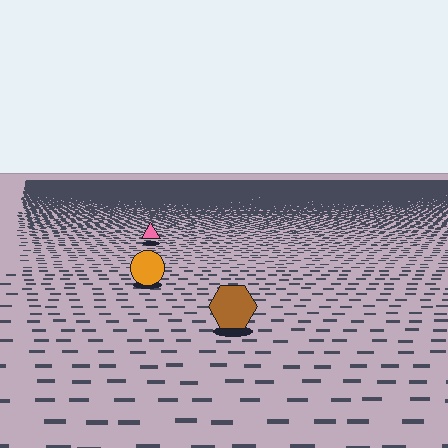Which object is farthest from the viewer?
The pink triangle is farthest from the viewer. It appears smaller and the ground texture around it is denser.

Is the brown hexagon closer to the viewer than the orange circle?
Yes. The brown hexagon is closer — you can tell from the texture gradient: the ground texture is coarser near it.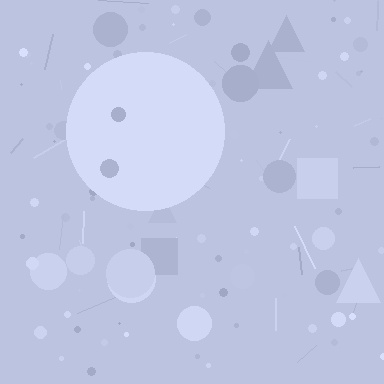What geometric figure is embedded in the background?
A circle is embedded in the background.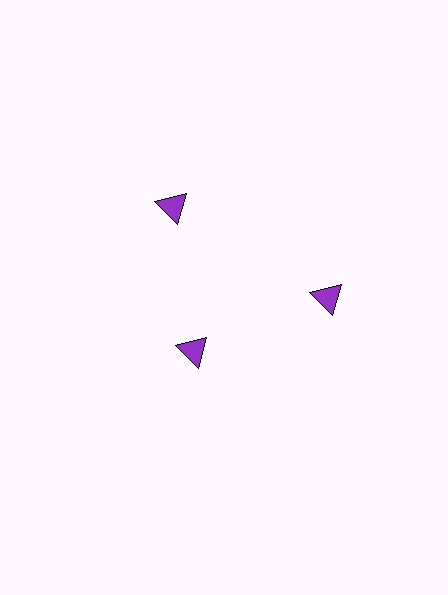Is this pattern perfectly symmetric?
No. The 3 purple triangles are arranged in a ring, but one element near the 7 o'clock position is pulled inward toward the center, breaking the 3-fold rotational symmetry.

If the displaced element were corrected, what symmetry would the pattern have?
It would have 3-fold rotational symmetry — the pattern would map onto itself every 120 degrees.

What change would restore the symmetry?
The symmetry would be restored by moving it outward, back onto the ring so that all 3 triangles sit at equal angles and equal distance from the center.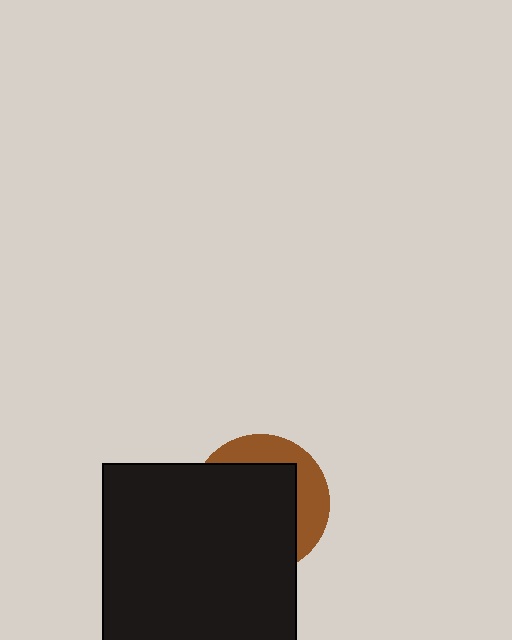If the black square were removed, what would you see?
You would see the complete brown circle.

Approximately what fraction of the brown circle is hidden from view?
Roughly 68% of the brown circle is hidden behind the black square.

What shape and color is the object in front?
The object in front is a black square.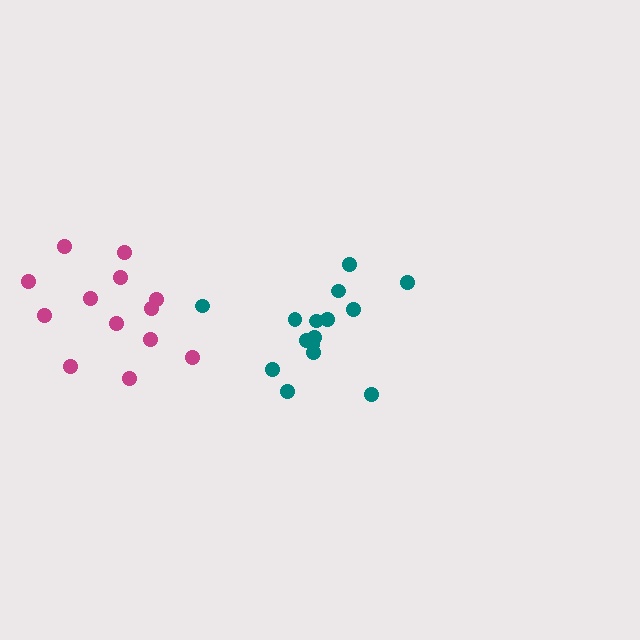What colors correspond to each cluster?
The clusters are colored: teal, magenta.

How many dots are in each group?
Group 1: 15 dots, Group 2: 13 dots (28 total).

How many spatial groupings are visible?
There are 2 spatial groupings.